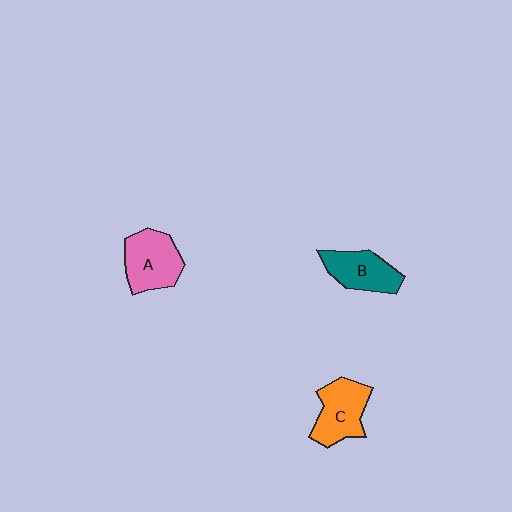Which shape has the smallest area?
Shape B (teal).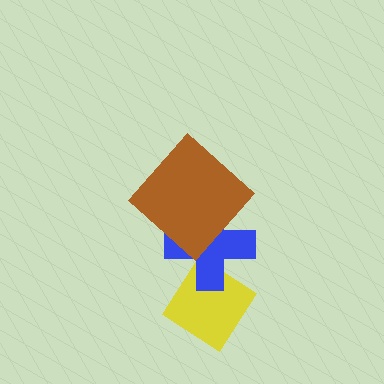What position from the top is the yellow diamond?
The yellow diamond is 3rd from the top.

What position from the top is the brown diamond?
The brown diamond is 1st from the top.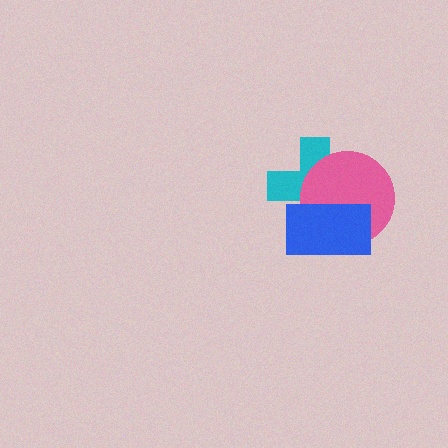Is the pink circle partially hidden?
Yes, it is partially covered by another shape.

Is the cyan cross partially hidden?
Yes, it is partially covered by another shape.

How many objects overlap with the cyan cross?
2 objects overlap with the cyan cross.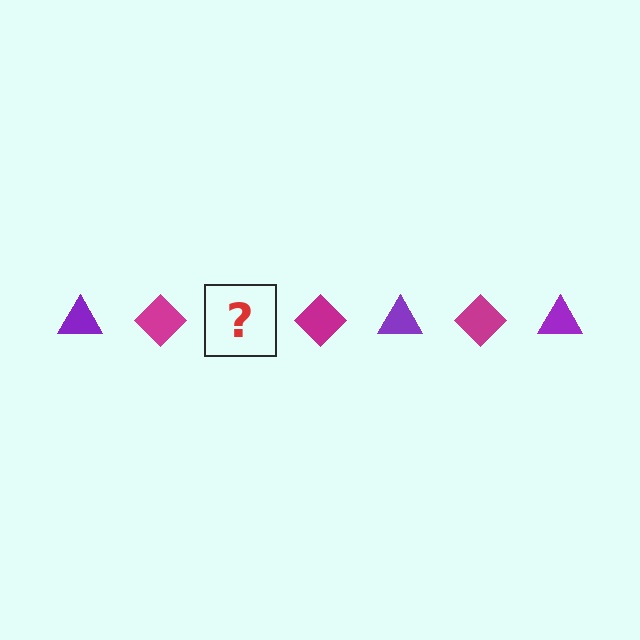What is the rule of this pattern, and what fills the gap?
The rule is that the pattern alternates between purple triangle and magenta diamond. The gap should be filled with a purple triangle.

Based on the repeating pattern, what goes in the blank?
The blank should be a purple triangle.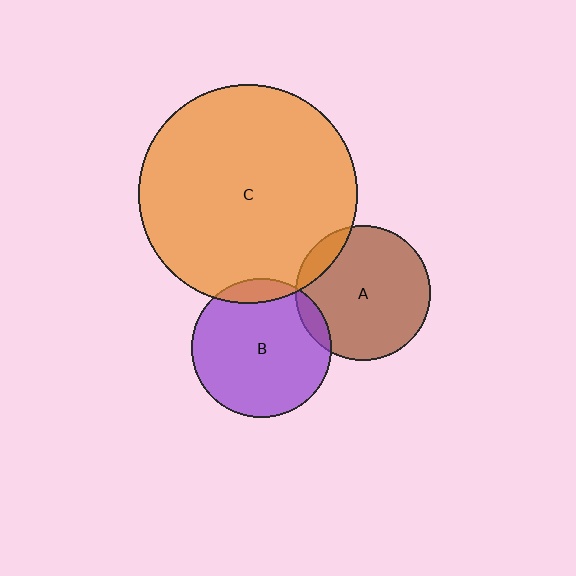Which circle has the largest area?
Circle C (orange).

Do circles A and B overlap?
Yes.